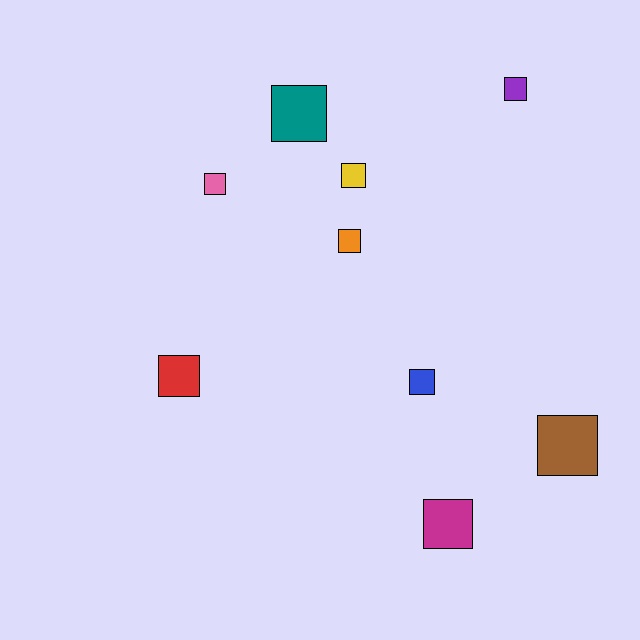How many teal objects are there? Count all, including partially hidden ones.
There is 1 teal object.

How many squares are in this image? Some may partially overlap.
There are 9 squares.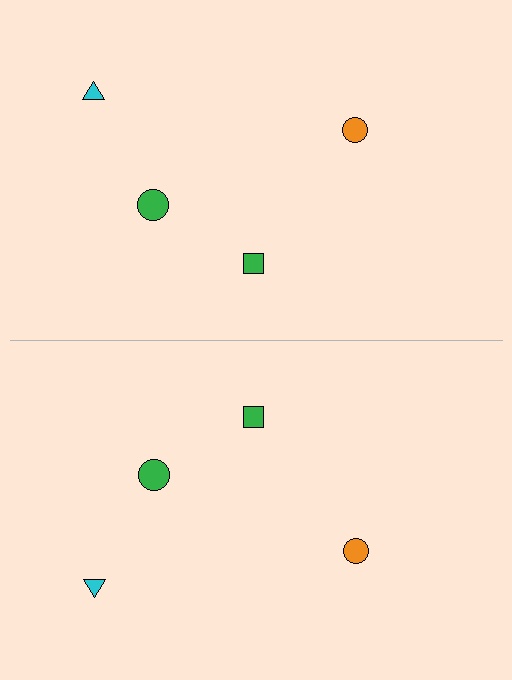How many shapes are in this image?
There are 8 shapes in this image.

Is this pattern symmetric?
Yes, this pattern has bilateral (reflection) symmetry.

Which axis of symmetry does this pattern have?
The pattern has a horizontal axis of symmetry running through the center of the image.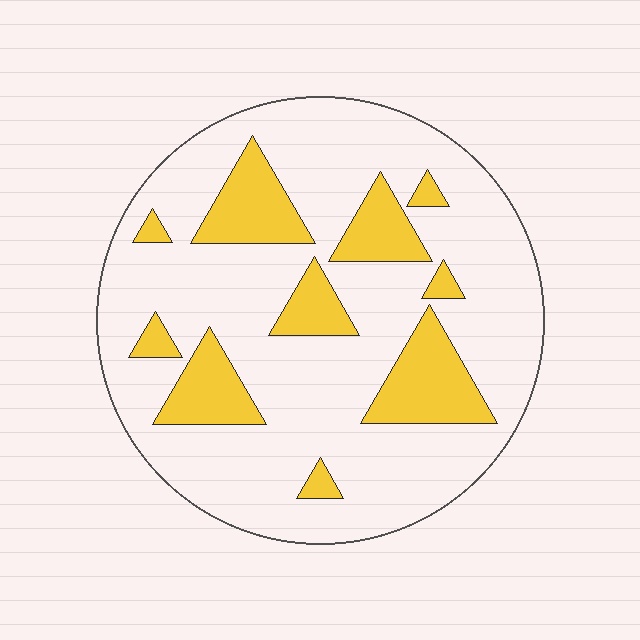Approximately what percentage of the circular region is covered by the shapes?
Approximately 20%.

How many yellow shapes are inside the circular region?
10.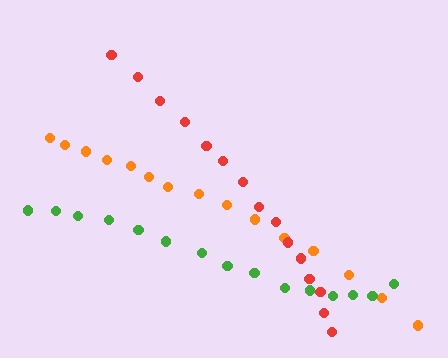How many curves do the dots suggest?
There are 3 distinct paths.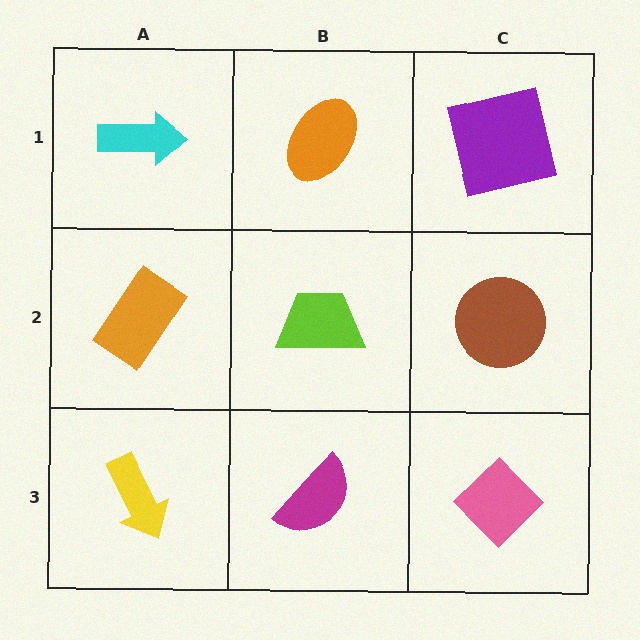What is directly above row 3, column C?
A brown circle.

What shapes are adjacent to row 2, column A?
A cyan arrow (row 1, column A), a yellow arrow (row 3, column A), a lime trapezoid (row 2, column B).